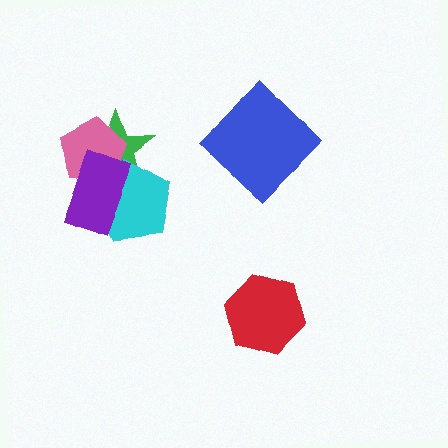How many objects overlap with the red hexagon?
0 objects overlap with the red hexagon.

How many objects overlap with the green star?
3 objects overlap with the green star.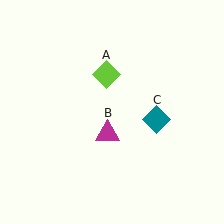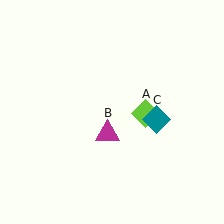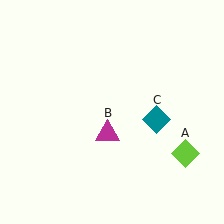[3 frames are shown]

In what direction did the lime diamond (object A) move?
The lime diamond (object A) moved down and to the right.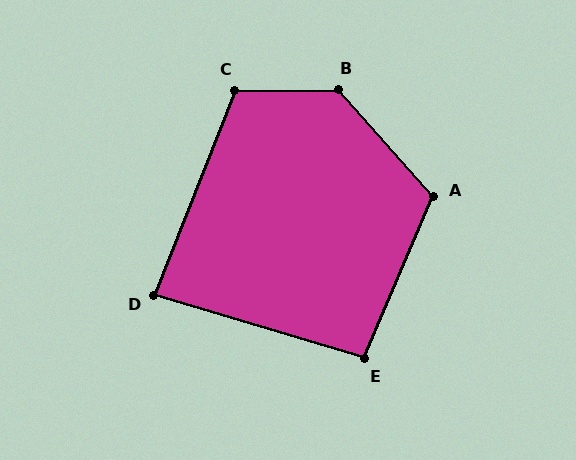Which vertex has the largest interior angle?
B, at approximately 131 degrees.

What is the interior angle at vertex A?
Approximately 115 degrees (obtuse).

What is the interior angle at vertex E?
Approximately 96 degrees (obtuse).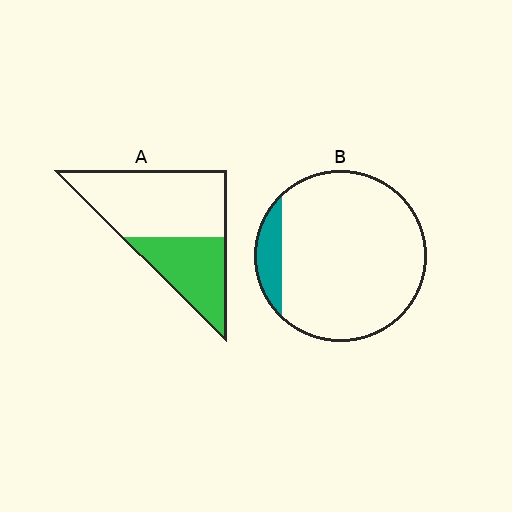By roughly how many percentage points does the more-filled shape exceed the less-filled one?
By roughly 25 percentage points (A over B).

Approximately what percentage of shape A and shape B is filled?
A is approximately 35% and B is approximately 10%.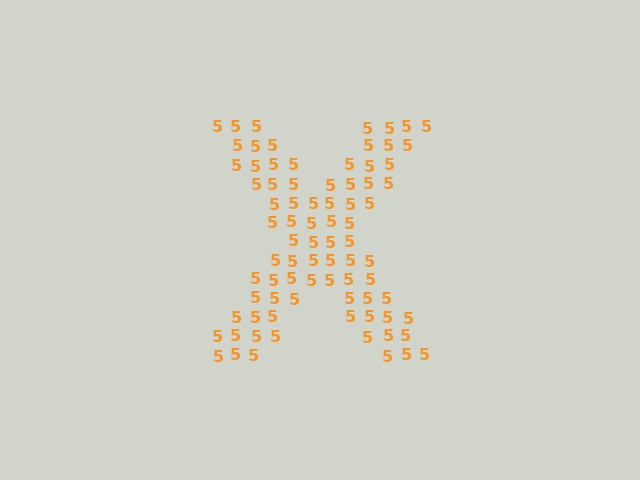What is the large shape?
The large shape is the letter X.